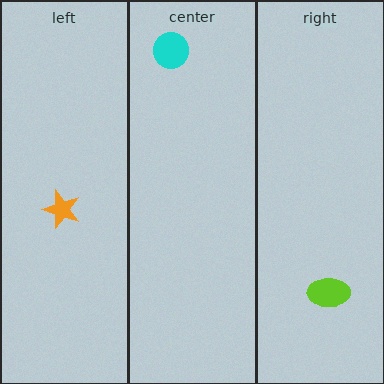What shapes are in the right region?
The lime ellipse.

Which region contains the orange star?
The left region.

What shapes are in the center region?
The cyan circle.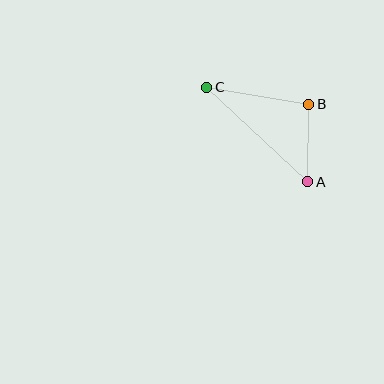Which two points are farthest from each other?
Points A and C are farthest from each other.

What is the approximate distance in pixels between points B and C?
The distance between B and C is approximately 104 pixels.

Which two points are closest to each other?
Points A and B are closest to each other.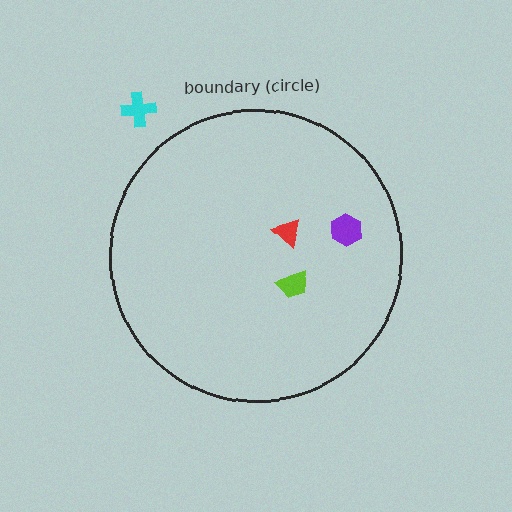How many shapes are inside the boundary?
3 inside, 1 outside.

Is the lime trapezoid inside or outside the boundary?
Inside.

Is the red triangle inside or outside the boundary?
Inside.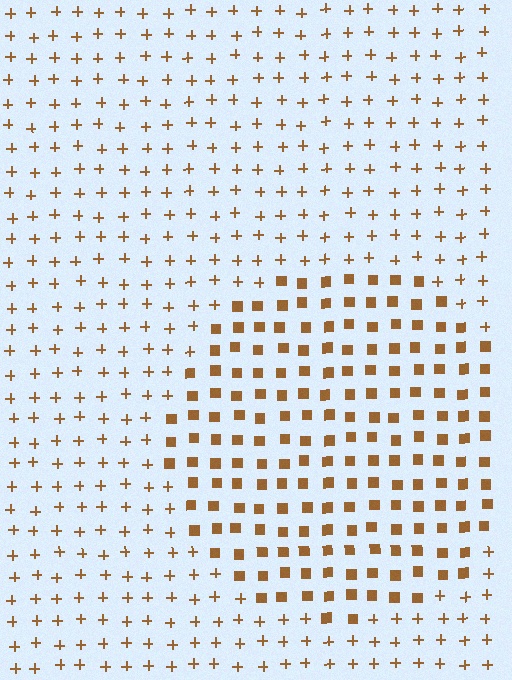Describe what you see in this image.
The image is filled with small brown elements arranged in a uniform grid. A circle-shaped region contains squares, while the surrounding area contains plus signs. The boundary is defined purely by the change in element shape.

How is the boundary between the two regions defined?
The boundary is defined by a change in element shape: squares inside vs. plus signs outside. All elements share the same color and spacing.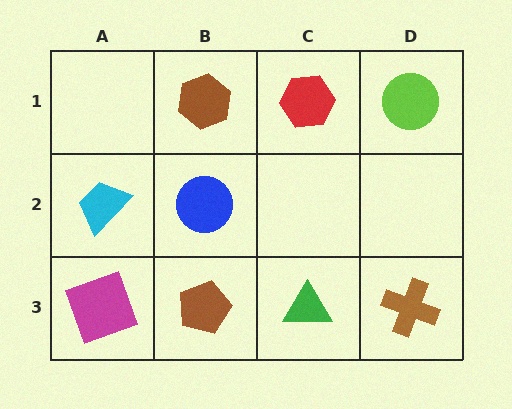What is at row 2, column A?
A cyan trapezoid.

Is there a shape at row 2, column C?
No, that cell is empty.